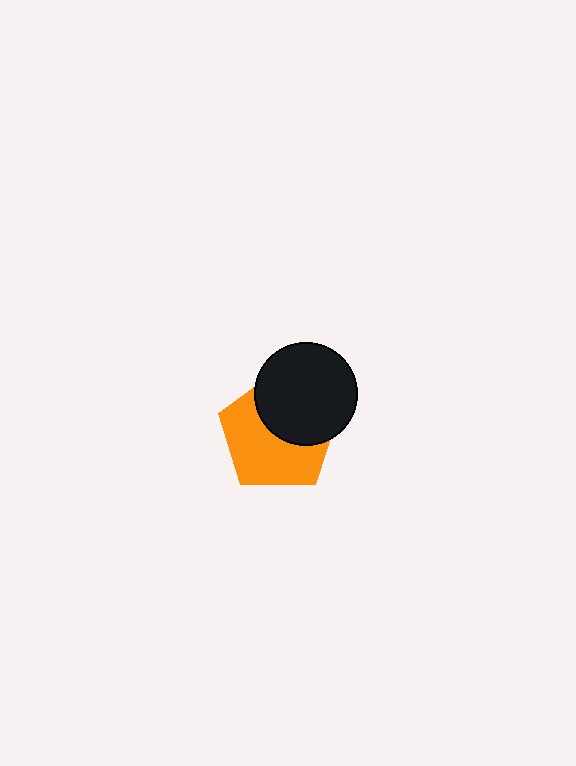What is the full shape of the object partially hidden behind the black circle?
The partially hidden object is an orange pentagon.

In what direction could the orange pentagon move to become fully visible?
The orange pentagon could move toward the lower-left. That would shift it out from behind the black circle entirely.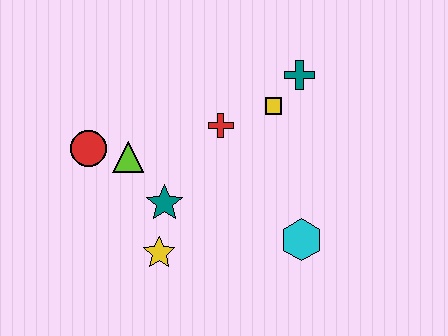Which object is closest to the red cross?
The yellow square is closest to the red cross.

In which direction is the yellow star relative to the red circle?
The yellow star is below the red circle.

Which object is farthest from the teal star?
The teal cross is farthest from the teal star.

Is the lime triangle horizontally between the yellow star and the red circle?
Yes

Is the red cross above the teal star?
Yes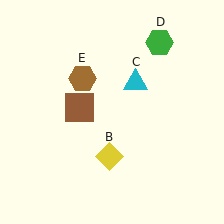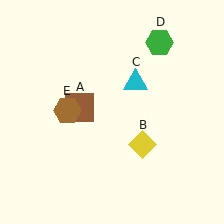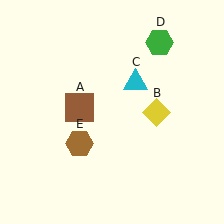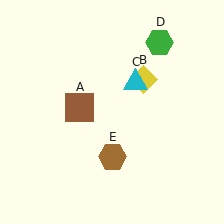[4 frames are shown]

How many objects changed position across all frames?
2 objects changed position: yellow diamond (object B), brown hexagon (object E).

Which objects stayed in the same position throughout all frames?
Brown square (object A) and cyan triangle (object C) and green hexagon (object D) remained stationary.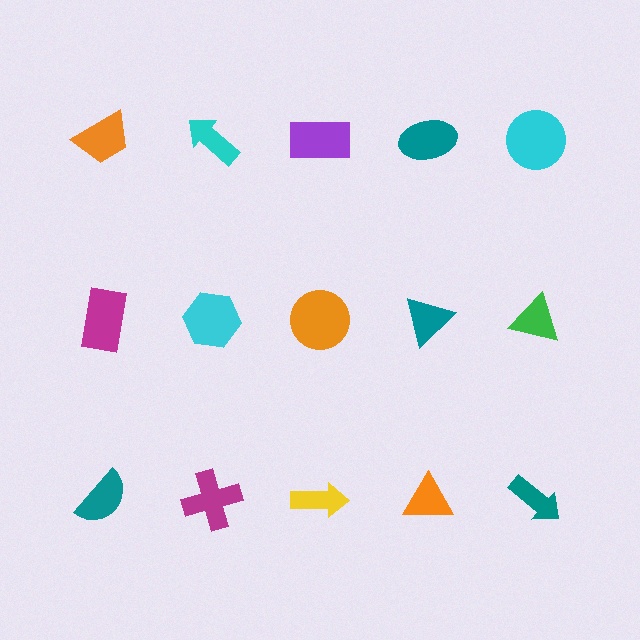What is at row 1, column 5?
A cyan circle.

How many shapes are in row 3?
5 shapes.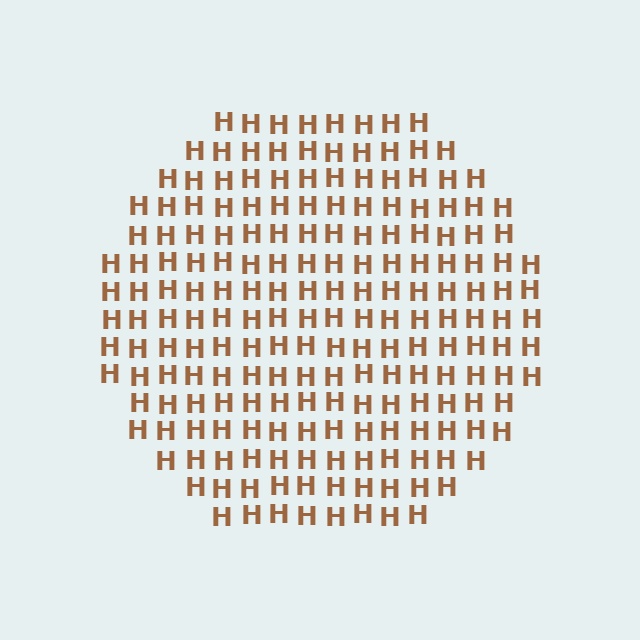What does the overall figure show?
The overall figure shows a circle.